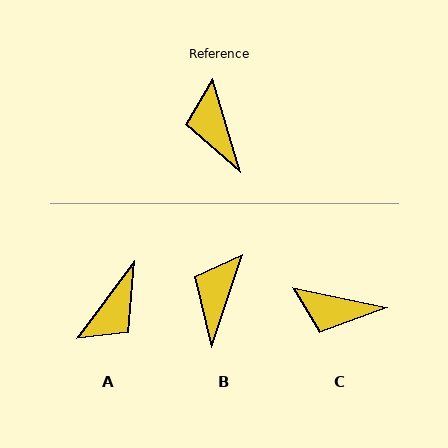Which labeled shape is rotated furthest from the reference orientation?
A, about 126 degrees away.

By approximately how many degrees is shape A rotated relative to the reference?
Approximately 126 degrees counter-clockwise.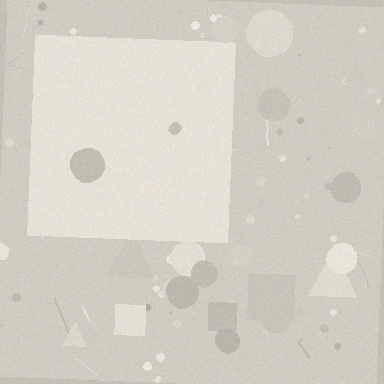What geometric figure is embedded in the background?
A square is embedded in the background.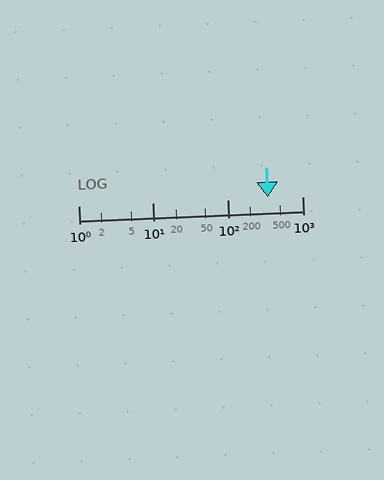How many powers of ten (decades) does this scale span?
The scale spans 3 decades, from 1 to 1000.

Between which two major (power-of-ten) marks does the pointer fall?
The pointer is between 100 and 1000.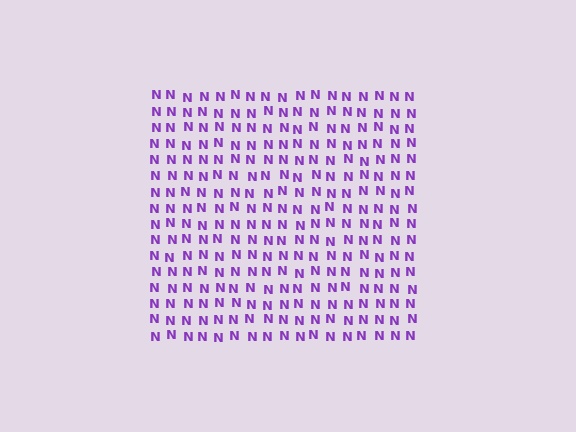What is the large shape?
The large shape is a square.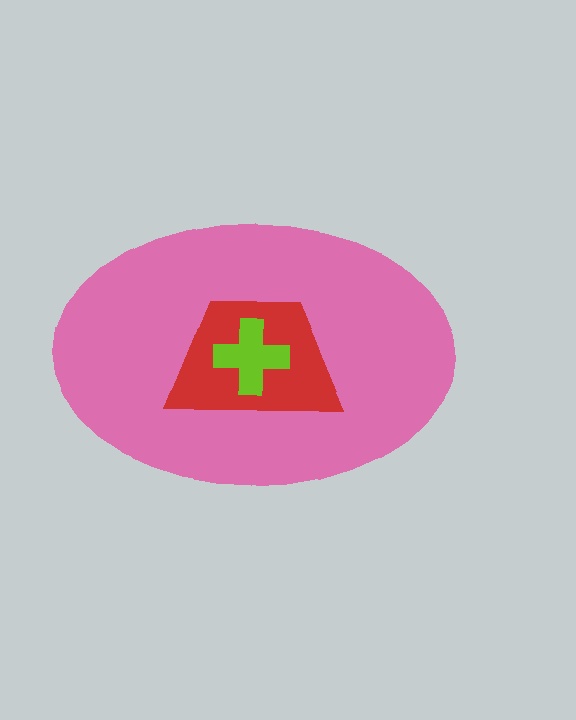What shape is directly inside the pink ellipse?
The red trapezoid.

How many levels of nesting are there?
3.